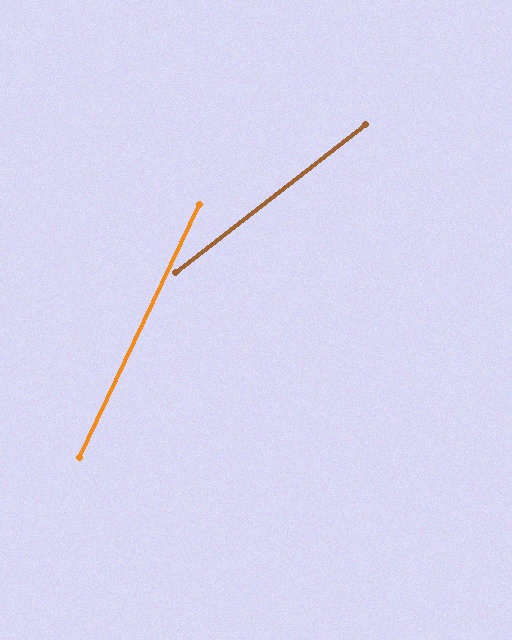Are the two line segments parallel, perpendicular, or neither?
Neither parallel nor perpendicular — they differ by about 27°.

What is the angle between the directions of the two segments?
Approximately 27 degrees.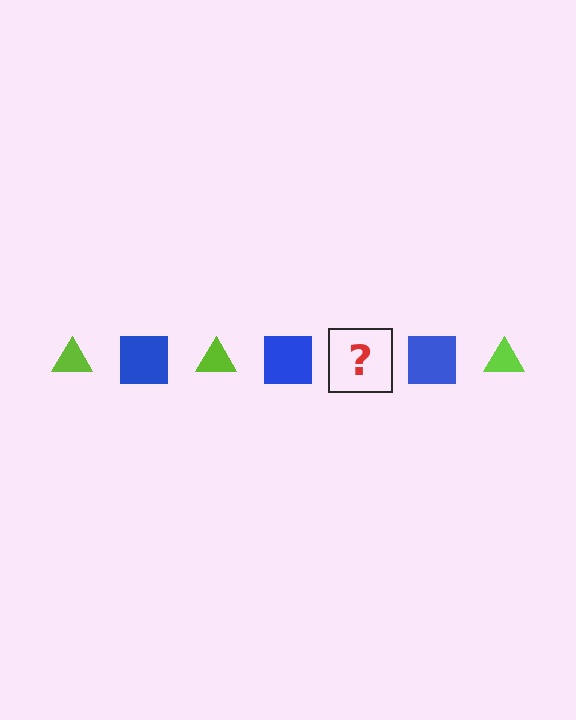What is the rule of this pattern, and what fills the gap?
The rule is that the pattern alternates between lime triangle and blue square. The gap should be filled with a lime triangle.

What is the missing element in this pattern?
The missing element is a lime triangle.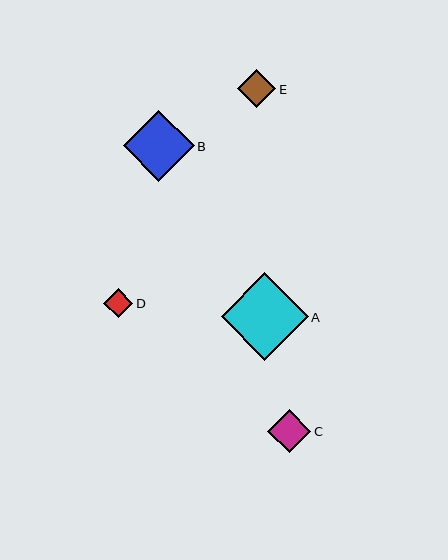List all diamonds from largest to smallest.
From largest to smallest: A, B, C, E, D.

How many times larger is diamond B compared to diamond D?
Diamond B is approximately 2.5 times the size of diamond D.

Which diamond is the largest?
Diamond A is the largest with a size of approximately 87 pixels.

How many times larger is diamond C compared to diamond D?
Diamond C is approximately 1.5 times the size of diamond D.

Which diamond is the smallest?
Diamond D is the smallest with a size of approximately 29 pixels.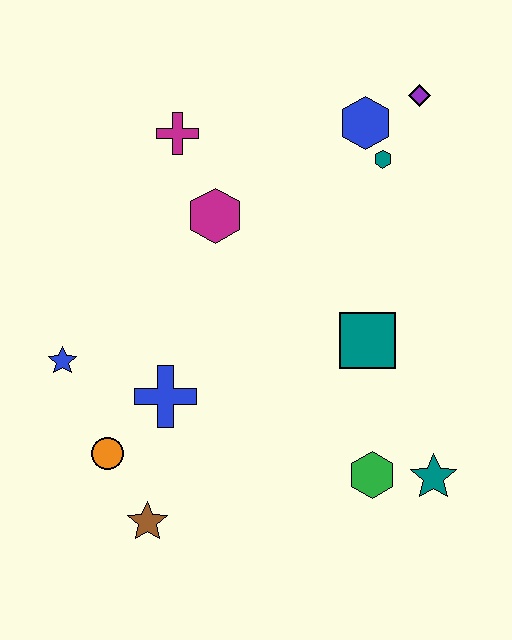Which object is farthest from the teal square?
The blue star is farthest from the teal square.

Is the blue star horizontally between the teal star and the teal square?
No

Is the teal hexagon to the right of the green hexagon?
Yes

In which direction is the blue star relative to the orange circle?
The blue star is above the orange circle.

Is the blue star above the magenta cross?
No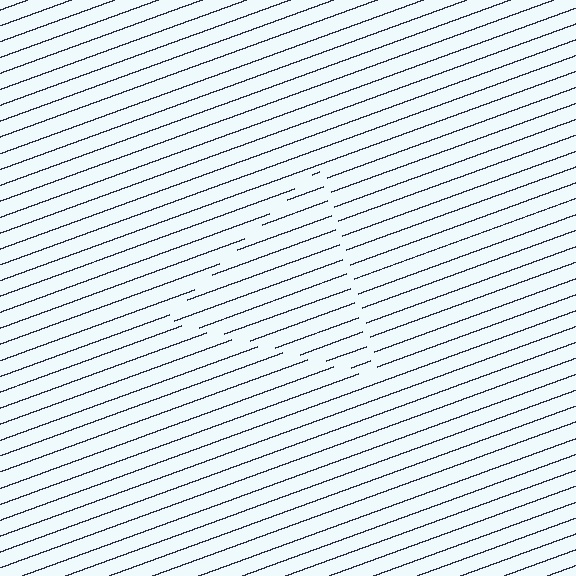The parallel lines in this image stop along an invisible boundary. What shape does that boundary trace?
An illusory triangle. The interior of the shape contains the same grating, shifted by half a period — the contour is defined by the phase discontinuity where line-ends from the inner and outer gratings abut.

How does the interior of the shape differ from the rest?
The interior of the shape contains the same grating, shifted by half a period — the contour is defined by the phase discontinuity where line-ends from the inner and outer gratings abut.